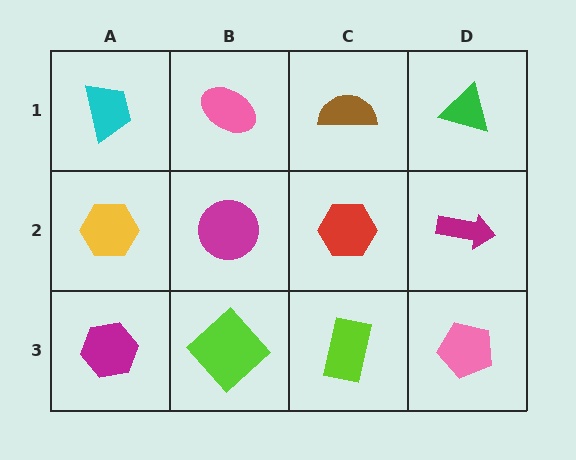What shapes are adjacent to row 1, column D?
A magenta arrow (row 2, column D), a brown semicircle (row 1, column C).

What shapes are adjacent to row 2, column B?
A pink ellipse (row 1, column B), a lime diamond (row 3, column B), a yellow hexagon (row 2, column A), a red hexagon (row 2, column C).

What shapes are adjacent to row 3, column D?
A magenta arrow (row 2, column D), a lime rectangle (row 3, column C).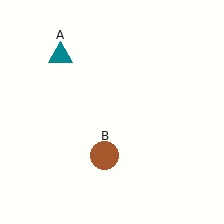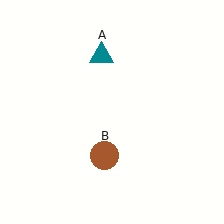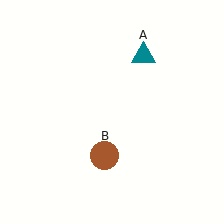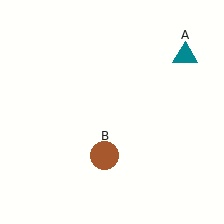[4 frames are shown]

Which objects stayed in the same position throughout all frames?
Brown circle (object B) remained stationary.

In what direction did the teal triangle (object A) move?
The teal triangle (object A) moved right.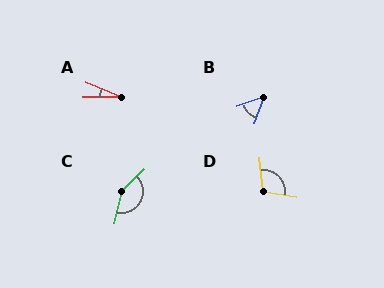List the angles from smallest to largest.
A (24°), B (50°), D (105°), C (148°).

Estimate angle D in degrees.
Approximately 105 degrees.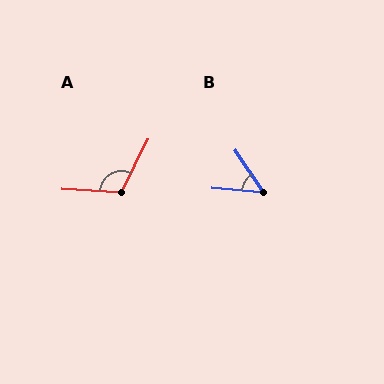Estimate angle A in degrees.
Approximately 113 degrees.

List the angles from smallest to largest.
B (50°), A (113°).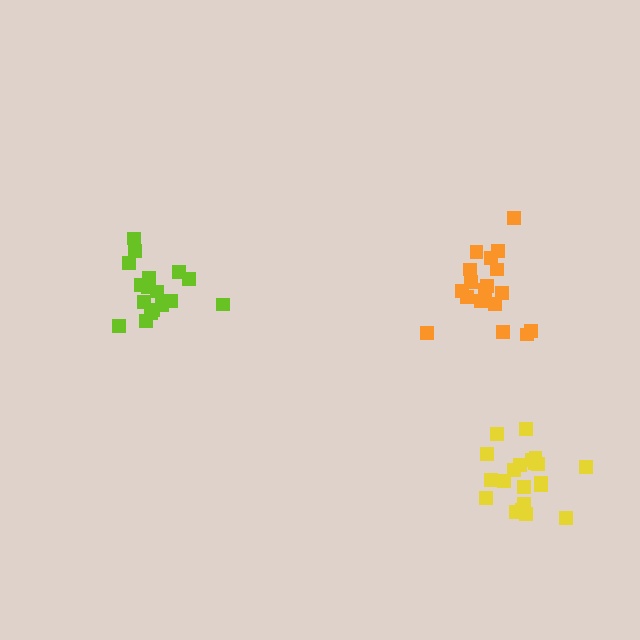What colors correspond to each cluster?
The clusters are colored: lime, yellow, orange.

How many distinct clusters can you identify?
There are 3 distinct clusters.